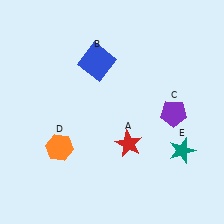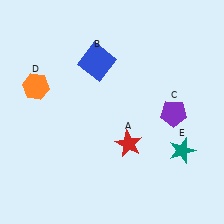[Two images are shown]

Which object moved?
The orange hexagon (D) moved up.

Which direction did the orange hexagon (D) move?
The orange hexagon (D) moved up.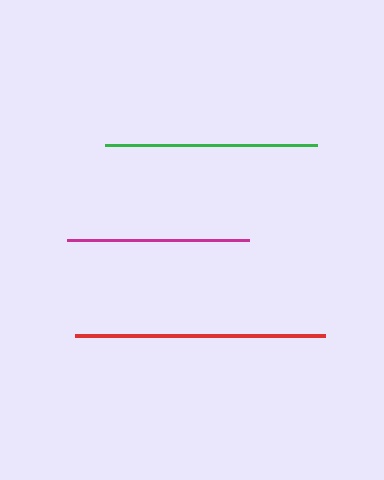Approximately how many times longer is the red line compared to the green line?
The red line is approximately 1.2 times the length of the green line.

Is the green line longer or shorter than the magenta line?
The green line is longer than the magenta line.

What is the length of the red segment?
The red segment is approximately 250 pixels long.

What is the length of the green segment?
The green segment is approximately 212 pixels long.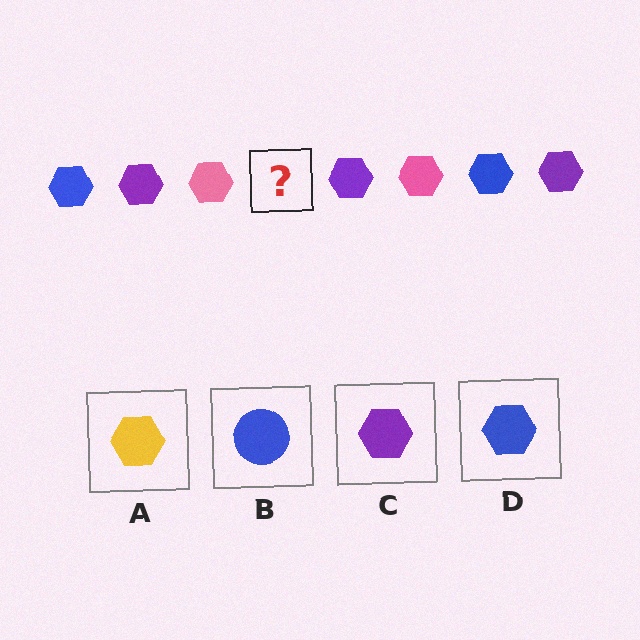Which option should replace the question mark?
Option D.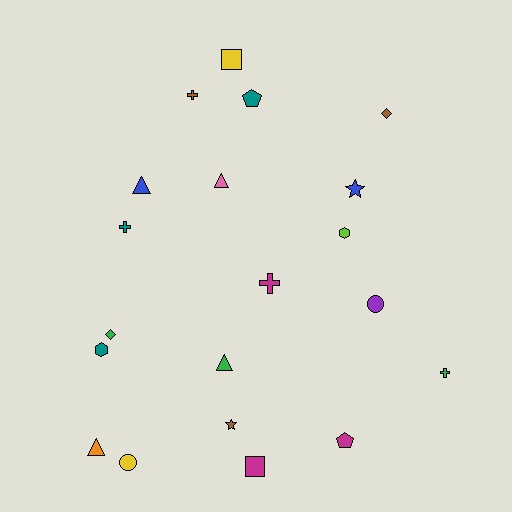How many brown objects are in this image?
There are 3 brown objects.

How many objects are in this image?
There are 20 objects.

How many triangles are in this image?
There are 4 triangles.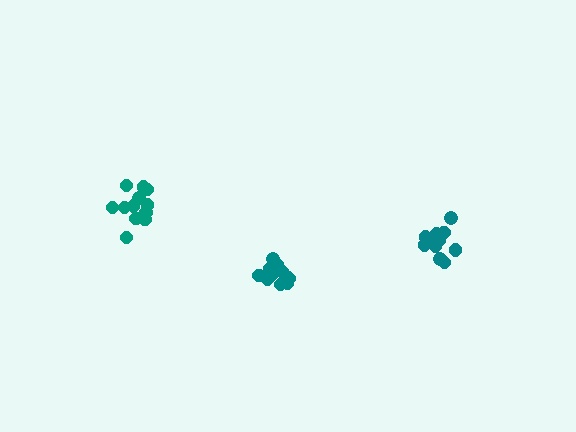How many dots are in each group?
Group 1: 13 dots, Group 2: 12 dots, Group 3: 11 dots (36 total).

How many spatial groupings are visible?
There are 3 spatial groupings.